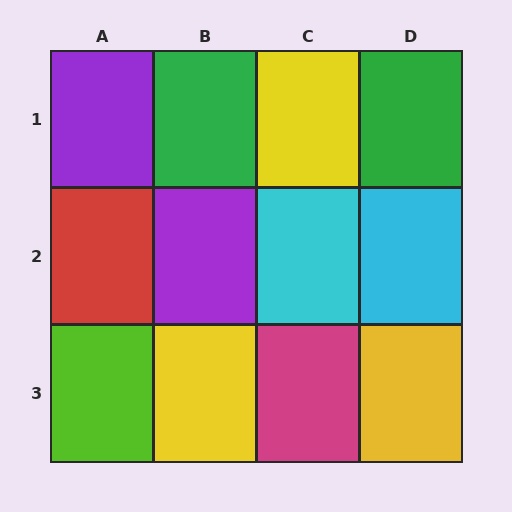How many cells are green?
2 cells are green.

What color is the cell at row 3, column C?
Magenta.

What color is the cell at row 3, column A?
Lime.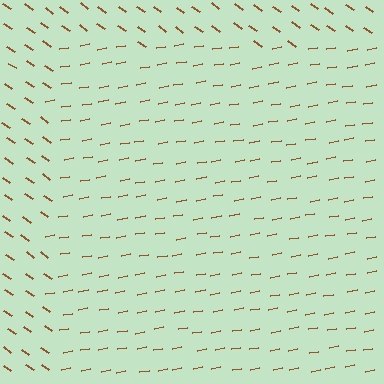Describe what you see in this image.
The image is filled with small brown line segments. A rectangle region in the image has lines oriented differently from the surrounding lines, creating a visible texture boundary.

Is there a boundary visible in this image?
Yes, there is a texture boundary formed by a change in line orientation.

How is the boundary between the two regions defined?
The boundary is defined purely by a change in line orientation (approximately 45 degrees difference). All lines are the same color and thickness.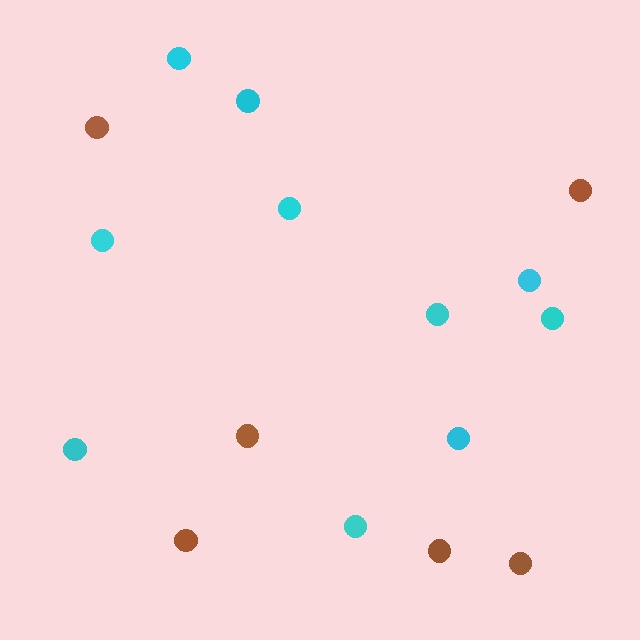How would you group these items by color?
There are 2 groups: one group of brown circles (6) and one group of cyan circles (10).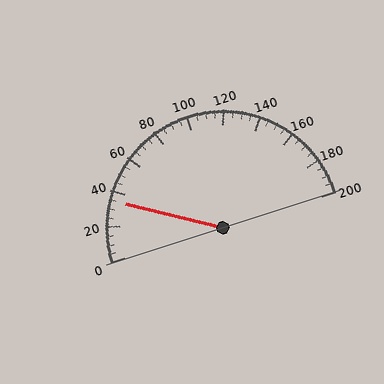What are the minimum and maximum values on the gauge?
The gauge ranges from 0 to 200.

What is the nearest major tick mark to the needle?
The nearest major tick mark is 40.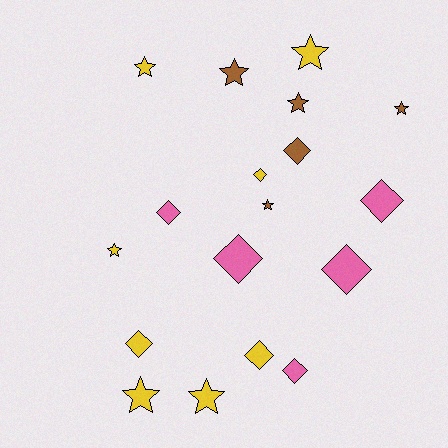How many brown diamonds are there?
There is 1 brown diamond.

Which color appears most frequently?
Yellow, with 8 objects.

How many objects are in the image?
There are 18 objects.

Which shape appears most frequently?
Diamond, with 9 objects.